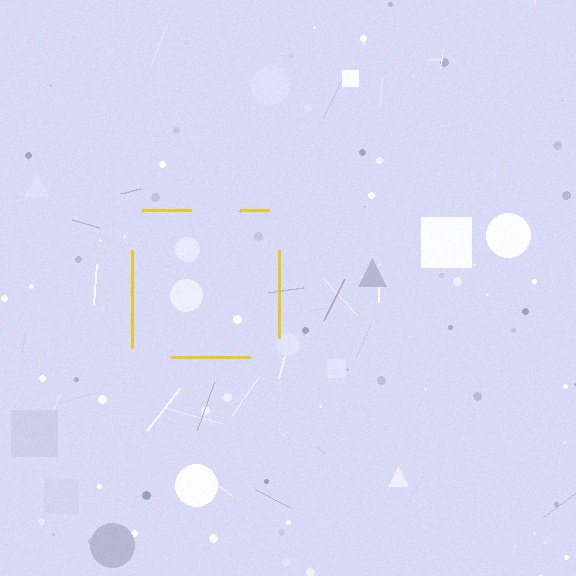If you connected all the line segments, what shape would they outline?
They would outline a square.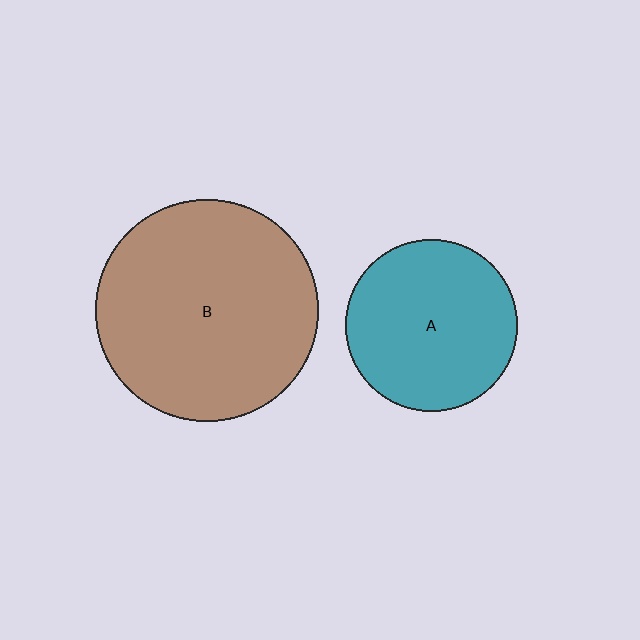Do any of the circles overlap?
No, none of the circles overlap.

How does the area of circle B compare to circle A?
Approximately 1.7 times.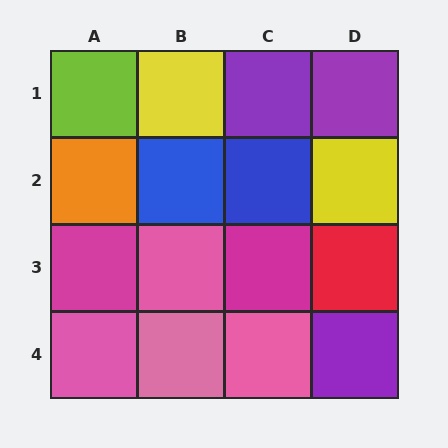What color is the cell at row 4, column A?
Pink.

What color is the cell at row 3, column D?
Red.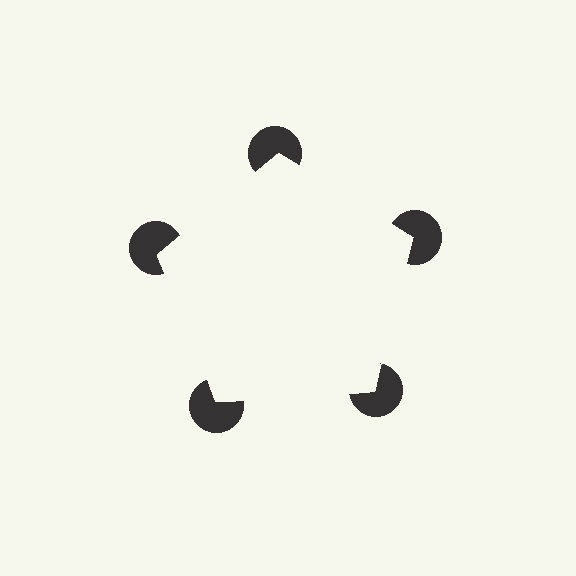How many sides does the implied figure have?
5 sides.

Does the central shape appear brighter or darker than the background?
It typically appears slightly brighter than the background, even though no actual brightness change is drawn.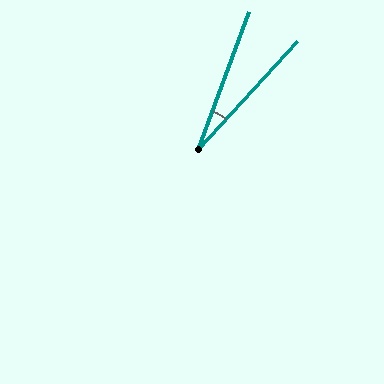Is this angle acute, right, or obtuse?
It is acute.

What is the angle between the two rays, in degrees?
Approximately 22 degrees.